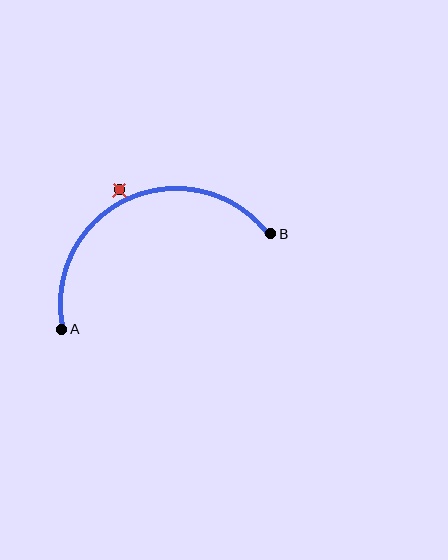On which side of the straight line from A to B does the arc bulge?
The arc bulges above the straight line connecting A and B.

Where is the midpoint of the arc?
The arc midpoint is the point on the curve farthest from the straight line joining A and B. It sits above that line.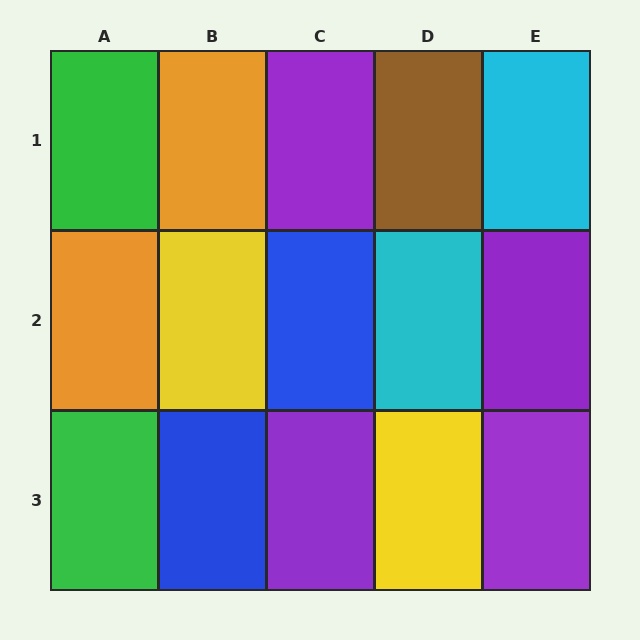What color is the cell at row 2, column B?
Yellow.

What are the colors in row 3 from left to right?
Green, blue, purple, yellow, purple.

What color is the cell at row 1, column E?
Cyan.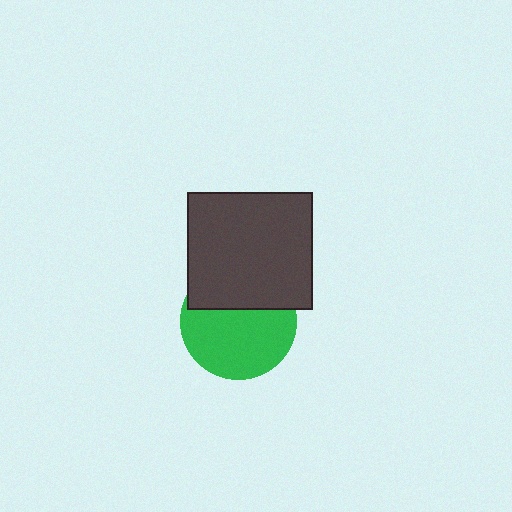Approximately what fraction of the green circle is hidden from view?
Roughly 36% of the green circle is hidden behind the dark gray rectangle.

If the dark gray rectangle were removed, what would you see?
You would see the complete green circle.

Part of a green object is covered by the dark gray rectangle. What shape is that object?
It is a circle.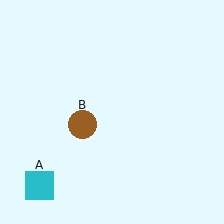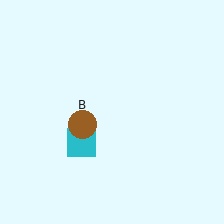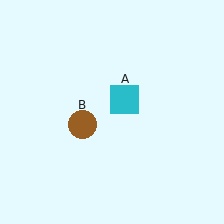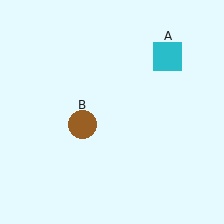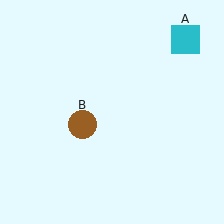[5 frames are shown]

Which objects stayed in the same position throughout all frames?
Brown circle (object B) remained stationary.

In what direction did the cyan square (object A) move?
The cyan square (object A) moved up and to the right.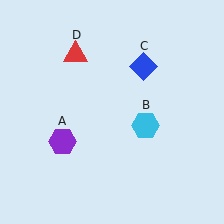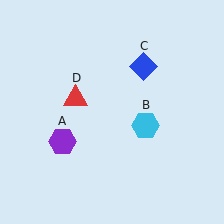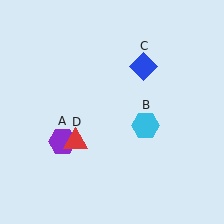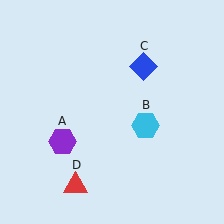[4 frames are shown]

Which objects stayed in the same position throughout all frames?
Purple hexagon (object A) and cyan hexagon (object B) and blue diamond (object C) remained stationary.